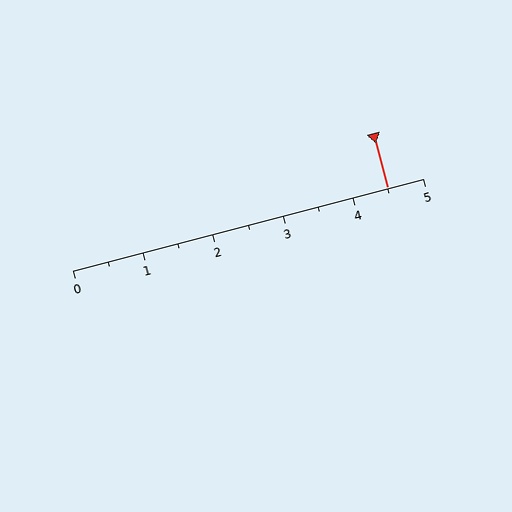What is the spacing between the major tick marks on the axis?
The major ticks are spaced 1 apart.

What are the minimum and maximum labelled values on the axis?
The axis runs from 0 to 5.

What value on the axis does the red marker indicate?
The marker indicates approximately 4.5.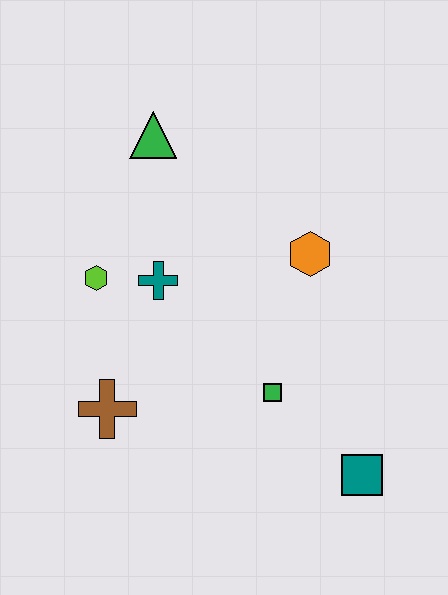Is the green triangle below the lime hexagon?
No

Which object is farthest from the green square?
The green triangle is farthest from the green square.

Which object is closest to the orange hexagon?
The green square is closest to the orange hexagon.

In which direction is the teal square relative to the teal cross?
The teal square is to the right of the teal cross.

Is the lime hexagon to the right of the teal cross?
No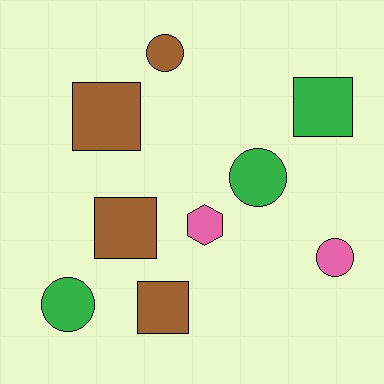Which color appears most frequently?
Brown, with 4 objects.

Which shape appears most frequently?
Square, with 4 objects.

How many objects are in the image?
There are 9 objects.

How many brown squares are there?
There are 3 brown squares.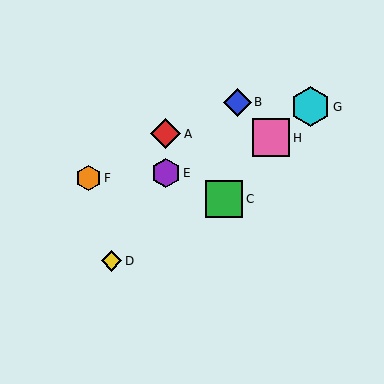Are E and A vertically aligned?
Yes, both are at x≈166.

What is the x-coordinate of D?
Object D is at x≈111.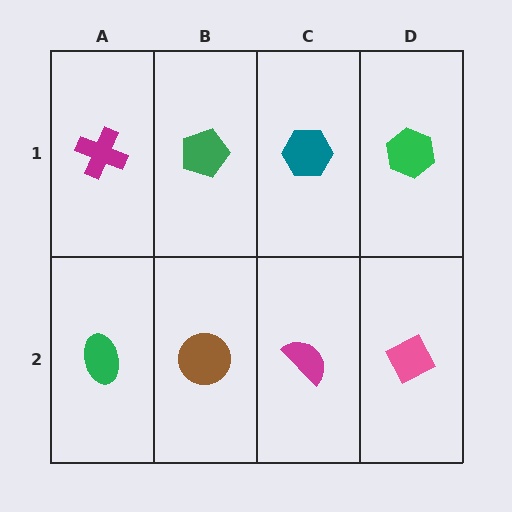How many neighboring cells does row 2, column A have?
2.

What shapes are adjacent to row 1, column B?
A brown circle (row 2, column B), a magenta cross (row 1, column A), a teal hexagon (row 1, column C).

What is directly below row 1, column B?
A brown circle.